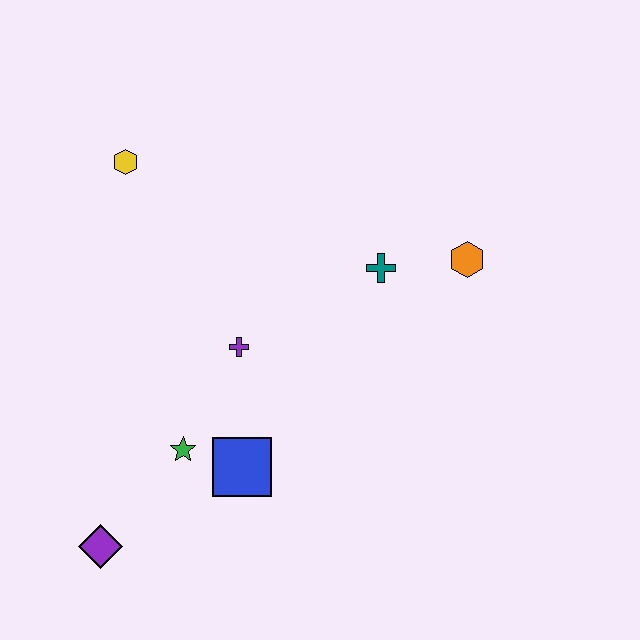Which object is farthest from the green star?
The orange hexagon is farthest from the green star.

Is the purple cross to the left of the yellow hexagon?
No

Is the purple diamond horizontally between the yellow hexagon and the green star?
No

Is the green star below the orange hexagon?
Yes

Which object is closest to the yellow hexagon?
The purple cross is closest to the yellow hexagon.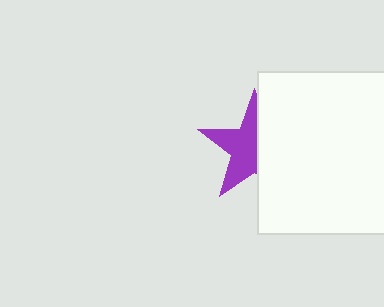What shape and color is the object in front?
The object in front is a white square.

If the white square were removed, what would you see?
You would see the complete purple star.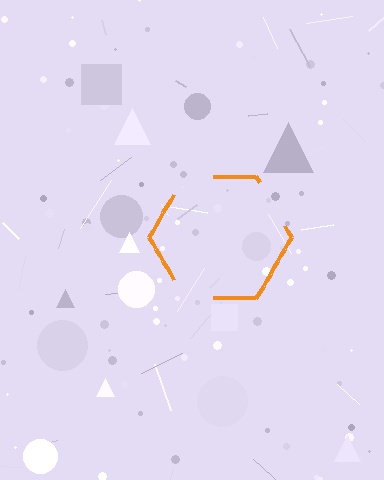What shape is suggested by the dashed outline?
The dashed outline suggests a hexagon.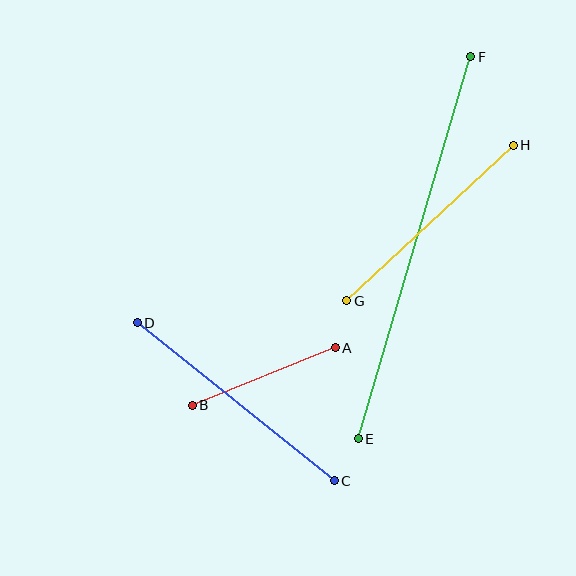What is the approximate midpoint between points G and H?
The midpoint is at approximately (430, 223) pixels.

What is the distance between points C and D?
The distance is approximately 253 pixels.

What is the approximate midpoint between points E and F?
The midpoint is at approximately (414, 248) pixels.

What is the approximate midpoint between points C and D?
The midpoint is at approximately (236, 402) pixels.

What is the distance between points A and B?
The distance is approximately 155 pixels.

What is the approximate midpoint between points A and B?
The midpoint is at approximately (264, 377) pixels.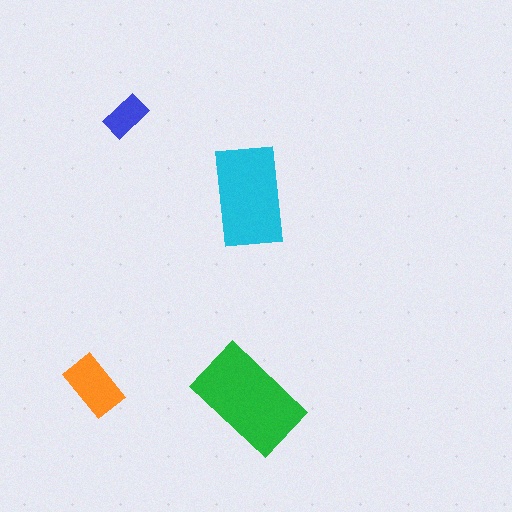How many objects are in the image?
There are 4 objects in the image.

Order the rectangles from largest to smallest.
the green one, the cyan one, the orange one, the blue one.